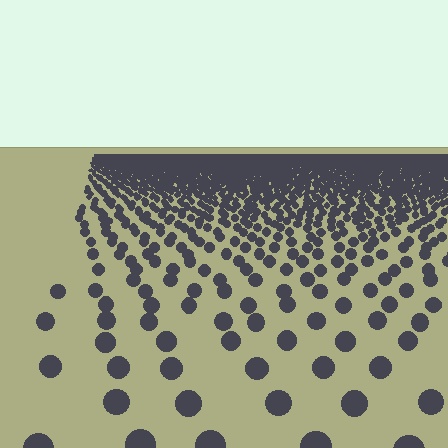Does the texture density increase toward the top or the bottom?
Density increases toward the top.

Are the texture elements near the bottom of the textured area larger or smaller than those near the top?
Larger. Near the bottom, elements are closer to the viewer and appear at a bigger on-screen size.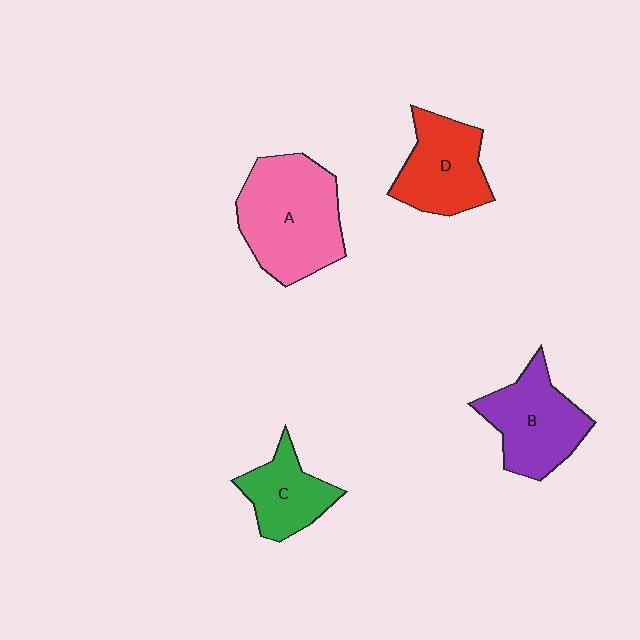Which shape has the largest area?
Shape A (pink).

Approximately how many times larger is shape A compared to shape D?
Approximately 1.5 times.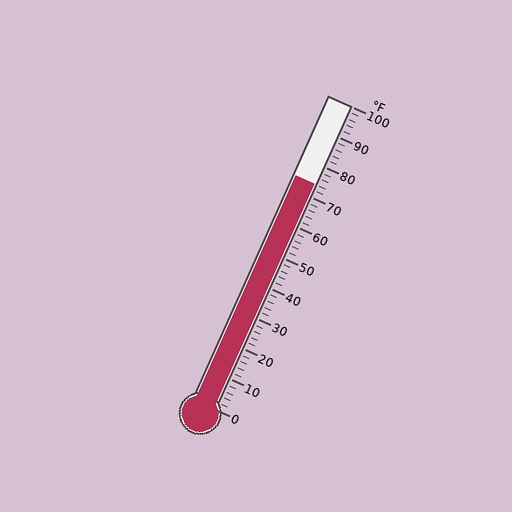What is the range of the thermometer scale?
The thermometer scale ranges from 0°F to 100°F.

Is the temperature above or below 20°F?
The temperature is above 20°F.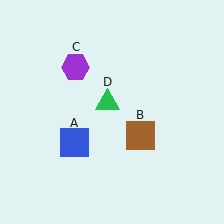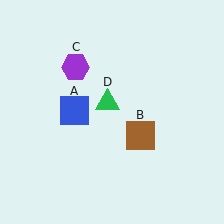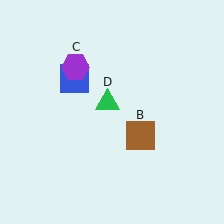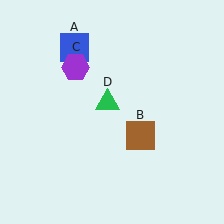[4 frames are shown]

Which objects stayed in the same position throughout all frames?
Brown square (object B) and purple hexagon (object C) and green triangle (object D) remained stationary.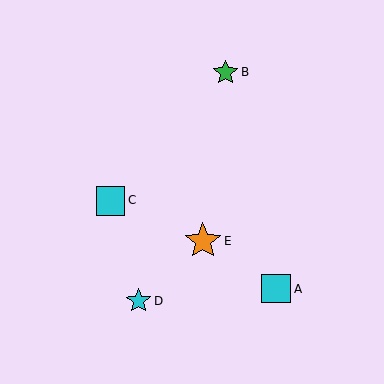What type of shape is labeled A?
Shape A is a cyan square.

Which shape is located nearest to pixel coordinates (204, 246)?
The orange star (labeled E) at (203, 241) is nearest to that location.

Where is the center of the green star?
The center of the green star is at (226, 72).